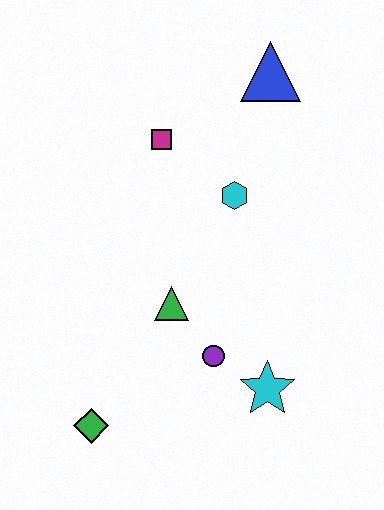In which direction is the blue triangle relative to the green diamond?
The blue triangle is above the green diamond.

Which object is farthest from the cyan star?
The blue triangle is farthest from the cyan star.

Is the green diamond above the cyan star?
No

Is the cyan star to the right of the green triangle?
Yes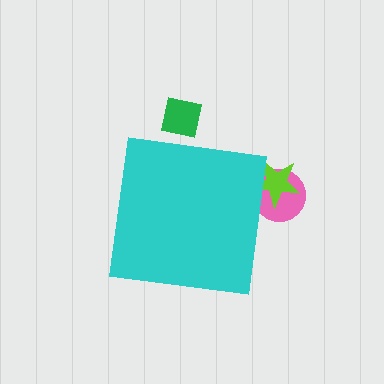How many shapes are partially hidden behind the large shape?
3 shapes are partially hidden.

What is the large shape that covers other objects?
A cyan square.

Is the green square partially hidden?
Yes, the green square is partially hidden behind the cyan square.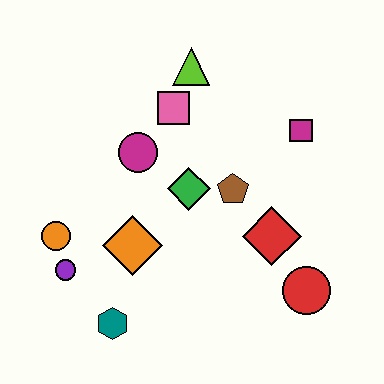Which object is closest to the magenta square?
The brown pentagon is closest to the magenta square.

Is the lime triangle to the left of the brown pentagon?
Yes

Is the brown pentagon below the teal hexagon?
No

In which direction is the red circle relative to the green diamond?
The red circle is to the right of the green diamond.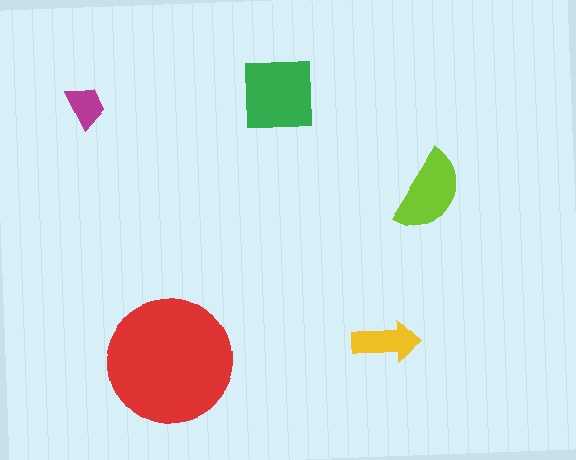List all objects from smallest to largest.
The magenta trapezoid, the yellow arrow, the lime semicircle, the green square, the red circle.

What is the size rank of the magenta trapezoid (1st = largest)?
5th.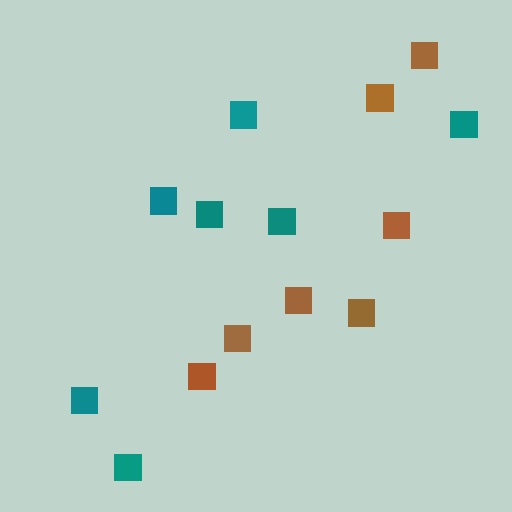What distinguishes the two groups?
There are 2 groups: one group of brown squares (7) and one group of teal squares (7).